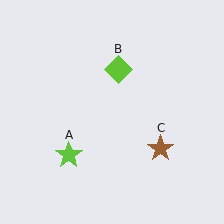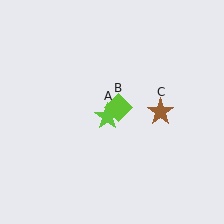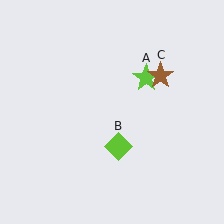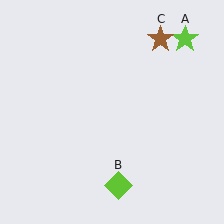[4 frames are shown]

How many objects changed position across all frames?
3 objects changed position: lime star (object A), lime diamond (object B), brown star (object C).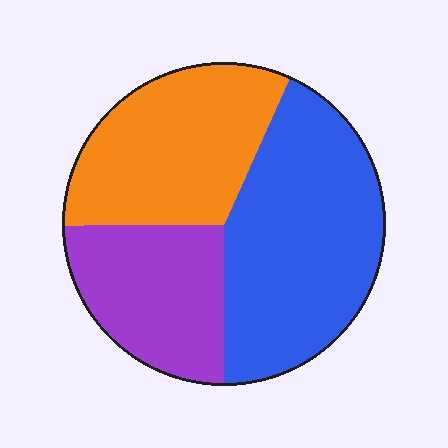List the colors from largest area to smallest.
From largest to smallest: blue, orange, purple.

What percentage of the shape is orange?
Orange covers 32% of the shape.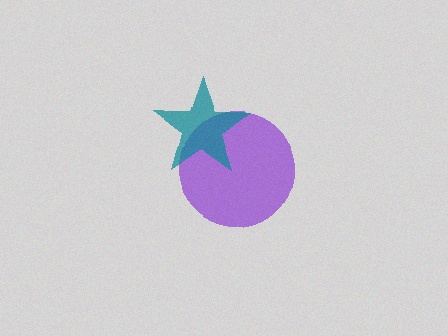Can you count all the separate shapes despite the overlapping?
Yes, there are 2 separate shapes.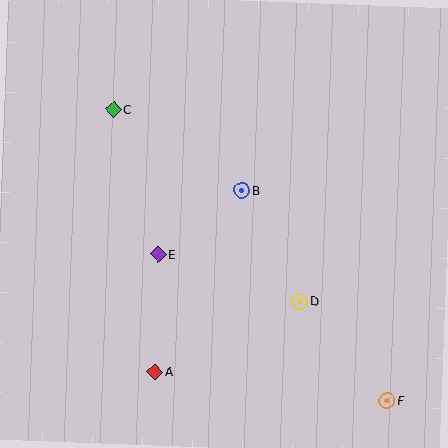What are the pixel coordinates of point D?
Point D is at (300, 301).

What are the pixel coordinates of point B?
Point B is at (242, 191).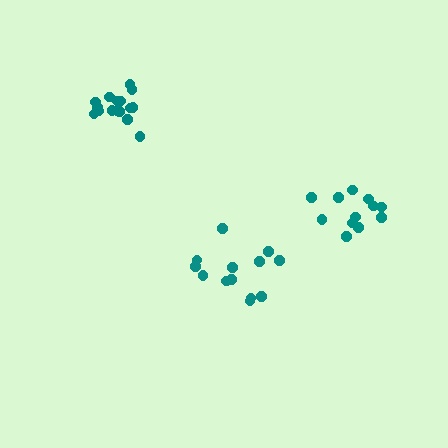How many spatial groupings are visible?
There are 3 spatial groupings.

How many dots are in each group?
Group 1: 16 dots, Group 2: 13 dots, Group 3: 12 dots (41 total).